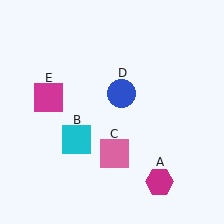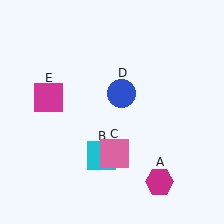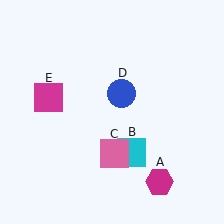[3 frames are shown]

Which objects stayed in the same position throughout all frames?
Magenta hexagon (object A) and pink square (object C) and blue circle (object D) and magenta square (object E) remained stationary.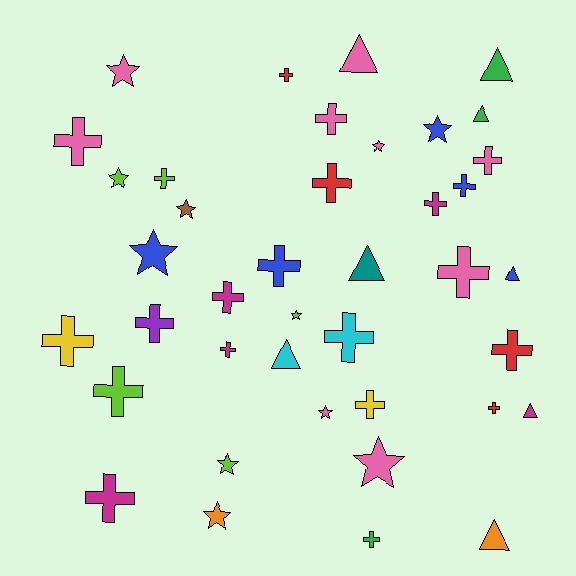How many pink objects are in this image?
There are 9 pink objects.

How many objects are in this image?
There are 40 objects.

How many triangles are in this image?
There are 8 triangles.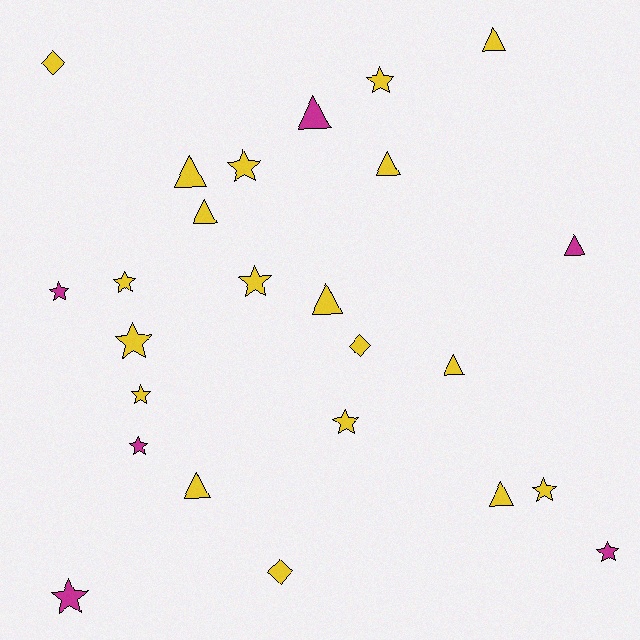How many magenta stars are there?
There are 4 magenta stars.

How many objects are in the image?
There are 25 objects.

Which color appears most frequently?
Yellow, with 19 objects.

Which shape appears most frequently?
Star, with 12 objects.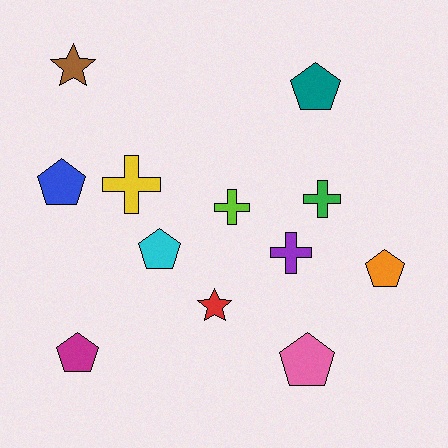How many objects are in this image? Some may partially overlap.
There are 12 objects.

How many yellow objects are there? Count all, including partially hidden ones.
There is 1 yellow object.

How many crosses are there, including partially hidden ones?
There are 4 crosses.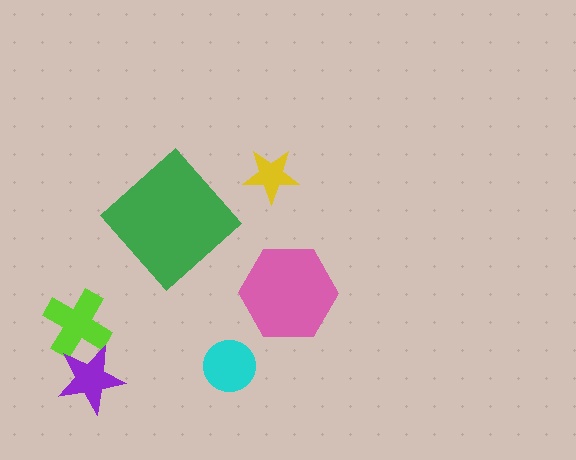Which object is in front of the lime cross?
The purple star is in front of the lime cross.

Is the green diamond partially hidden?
No, no other shape covers it.